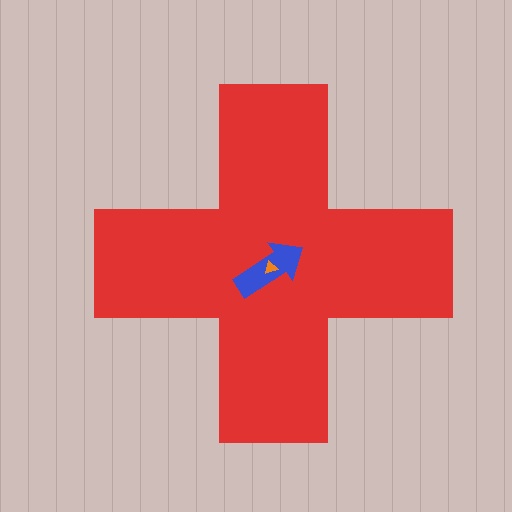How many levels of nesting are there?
3.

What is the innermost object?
The orange triangle.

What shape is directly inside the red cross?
The blue arrow.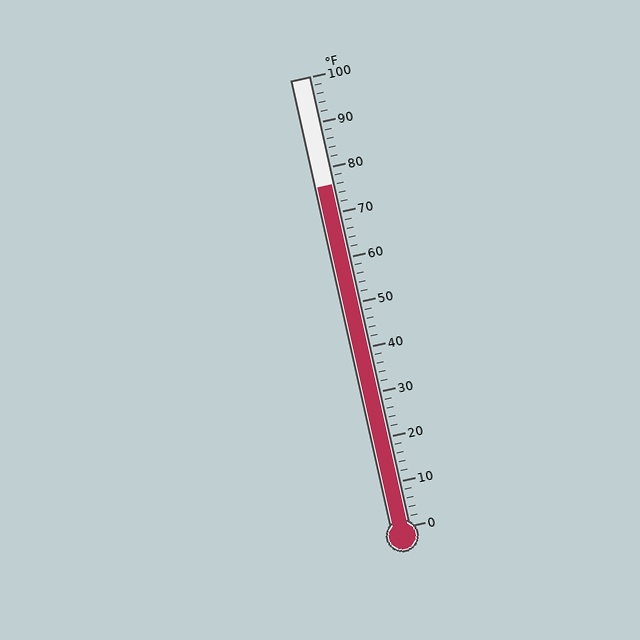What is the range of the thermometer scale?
The thermometer scale ranges from 0°F to 100°F.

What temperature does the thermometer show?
The thermometer shows approximately 76°F.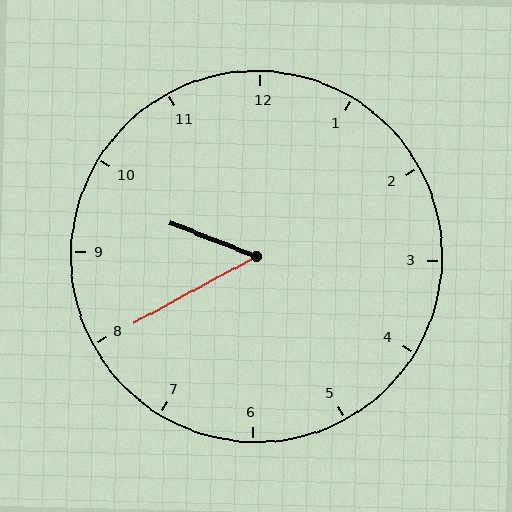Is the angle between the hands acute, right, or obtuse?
It is acute.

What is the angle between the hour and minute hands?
Approximately 50 degrees.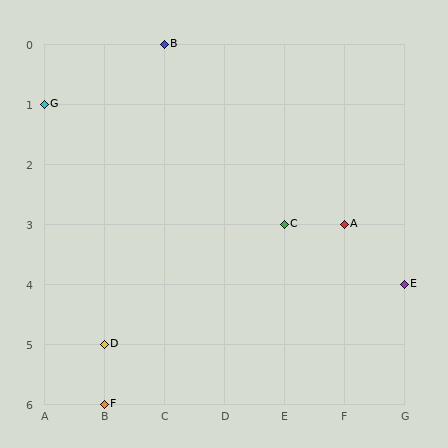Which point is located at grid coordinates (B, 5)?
Point D is at (B, 5).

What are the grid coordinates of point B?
Point B is at grid coordinates (C, 0).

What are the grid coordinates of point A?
Point A is at grid coordinates (F, 3).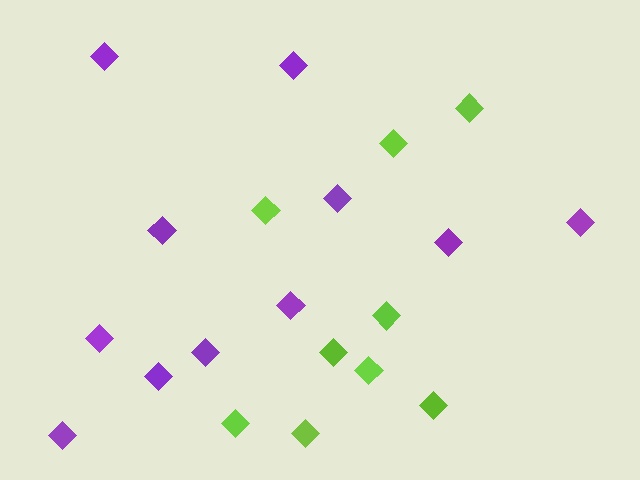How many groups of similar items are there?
There are 2 groups: one group of lime diamonds (9) and one group of purple diamonds (11).